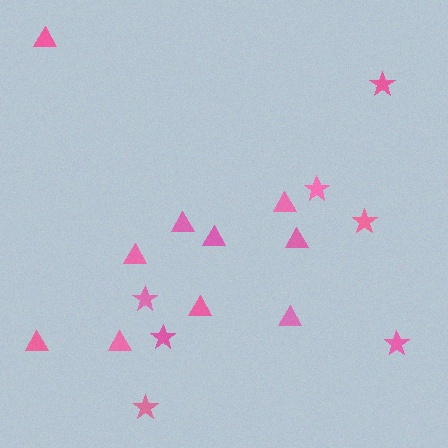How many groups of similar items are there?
There are 2 groups: one group of stars (7) and one group of triangles (10).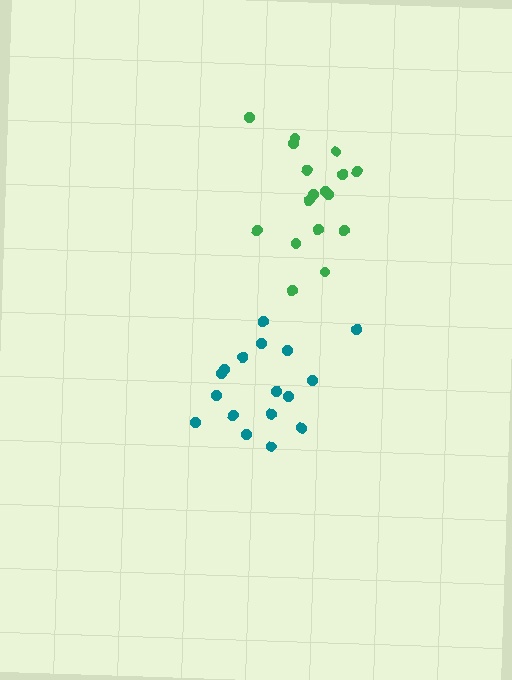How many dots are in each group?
Group 1: 17 dots, Group 2: 17 dots (34 total).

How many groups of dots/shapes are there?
There are 2 groups.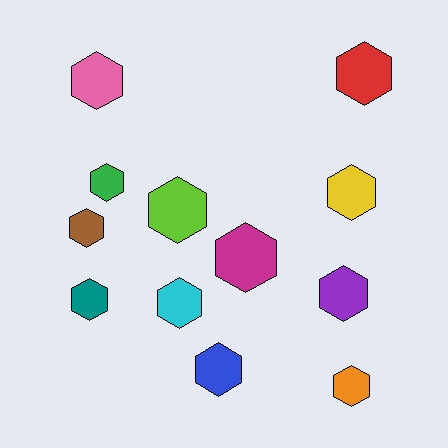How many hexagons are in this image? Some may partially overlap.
There are 12 hexagons.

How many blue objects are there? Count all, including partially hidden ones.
There is 1 blue object.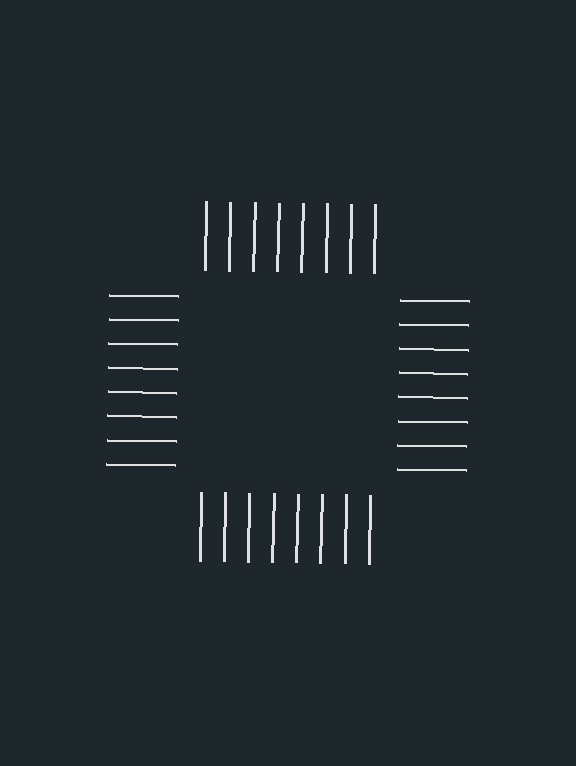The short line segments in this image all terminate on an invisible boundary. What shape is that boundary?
An illusory square — the line segments terminate on its edges but no continuous stroke is drawn.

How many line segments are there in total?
32 — 8 along each of the 4 edges.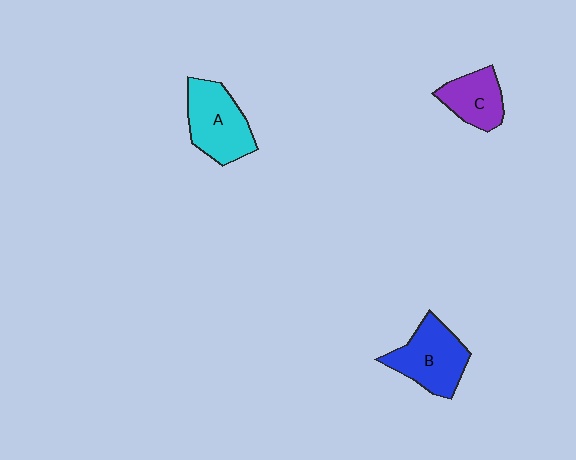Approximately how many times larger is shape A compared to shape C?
Approximately 1.4 times.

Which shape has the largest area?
Shape B (blue).